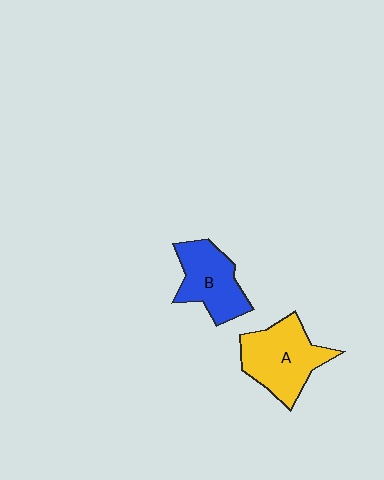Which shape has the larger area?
Shape A (yellow).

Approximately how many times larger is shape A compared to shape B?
Approximately 1.2 times.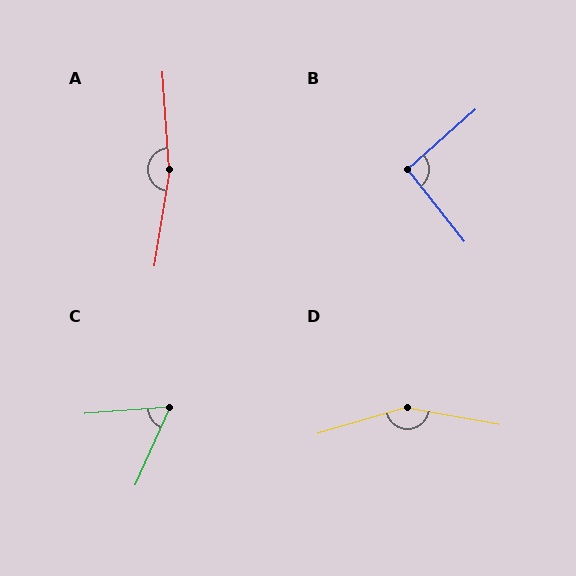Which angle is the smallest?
C, at approximately 62 degrees.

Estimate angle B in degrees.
Approximately 93 degrees.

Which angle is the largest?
A, at approximately 167 degrees.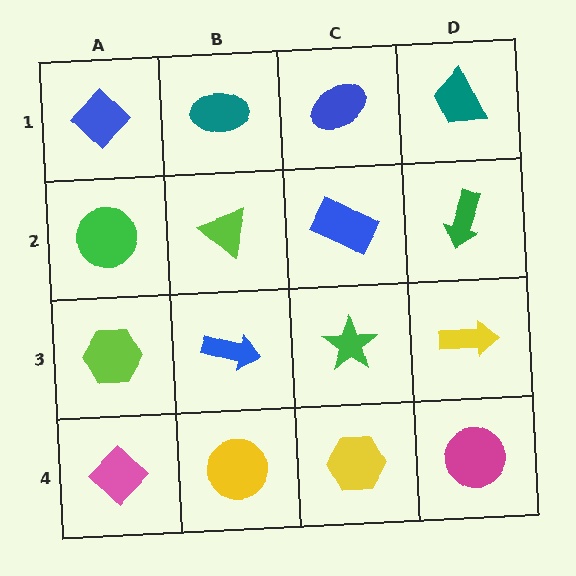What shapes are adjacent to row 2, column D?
A teal trapezoid (row 1, column D), a yellow arrow (row 3, column D), a blue rectangle (row 2, column C).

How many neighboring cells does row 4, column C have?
3.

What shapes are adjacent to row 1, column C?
A blue rectangle (row 2, column C), a teal ellipse (row 1, column B), a teal trapezoid (row 1, column D).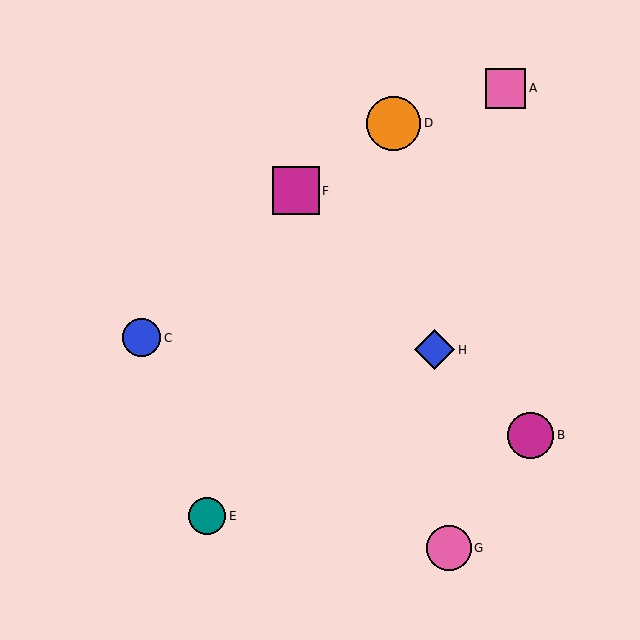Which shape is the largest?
The orange circle (labeled D) is the largest.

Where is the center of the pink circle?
The center of the pink circle is at (449, 548).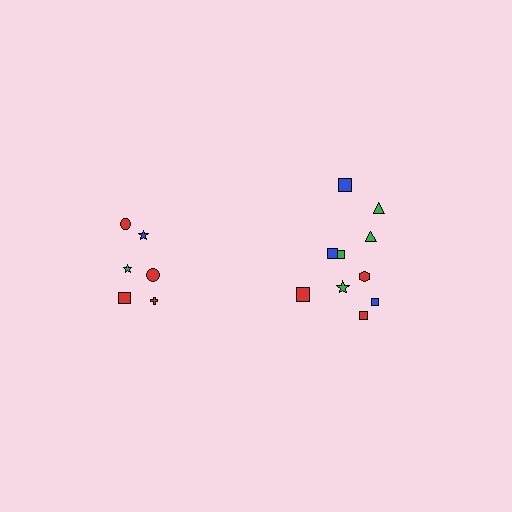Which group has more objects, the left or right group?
The right group.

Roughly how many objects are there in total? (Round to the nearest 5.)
Roughly 15 objects in total.